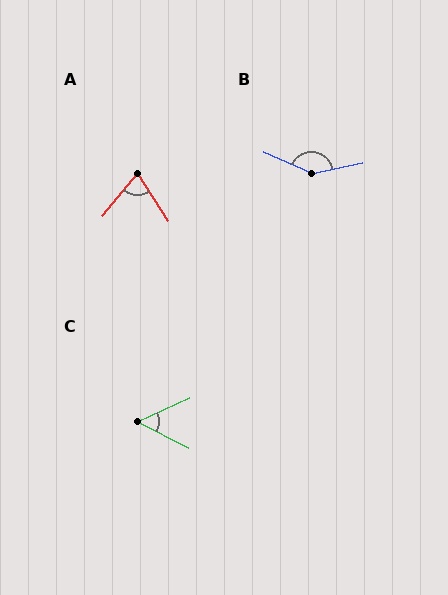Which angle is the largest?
B, at approximately 143 degrees.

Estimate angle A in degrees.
Approximately 73 degrees.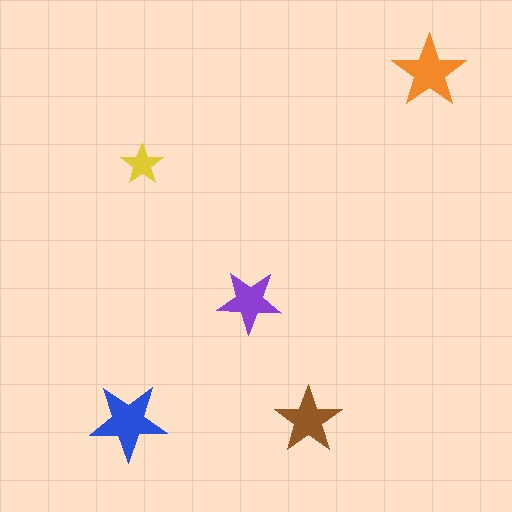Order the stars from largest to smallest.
the blue one, the orange one, the brown one, the purple one, the yellow one.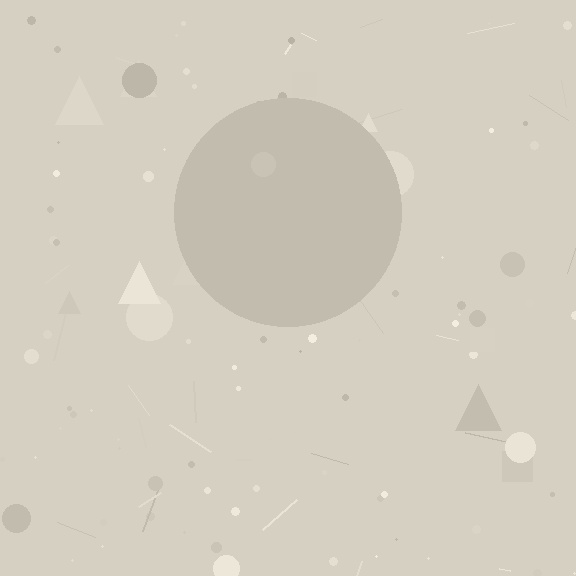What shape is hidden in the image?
A circle is hidden in the image.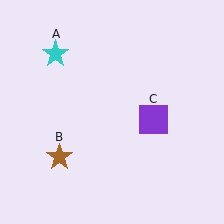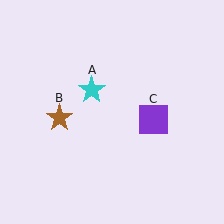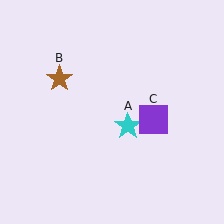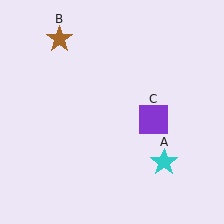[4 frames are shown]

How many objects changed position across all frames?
2 objects changed position: cyan star (object A), brown star (object B).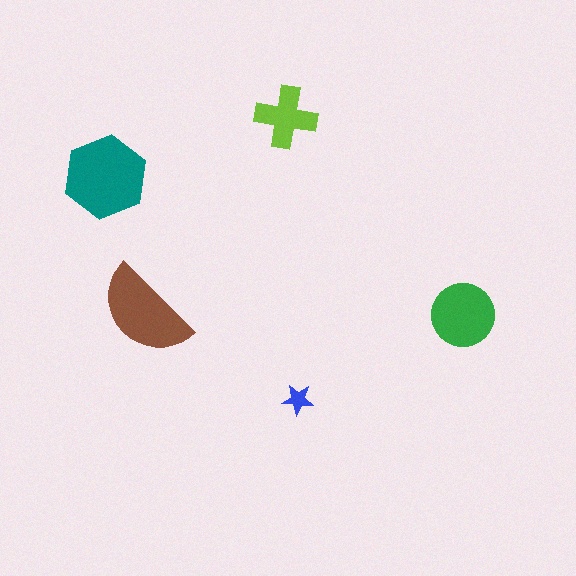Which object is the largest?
The teal hexagon.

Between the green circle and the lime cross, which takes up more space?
The green circle.